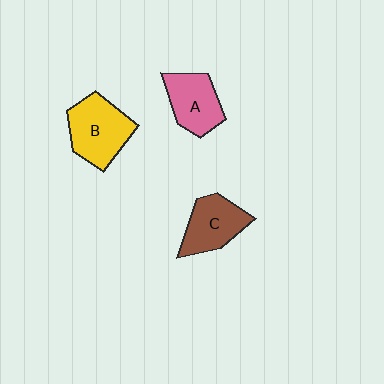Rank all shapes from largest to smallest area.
From largest to smallest: B (yellow), C (brown), A (pink).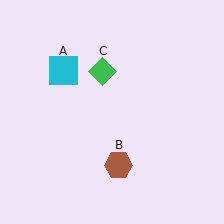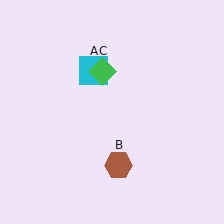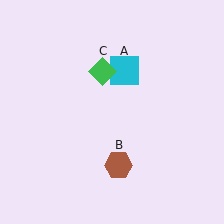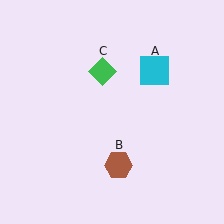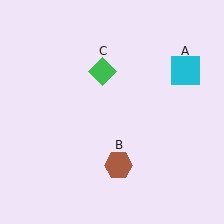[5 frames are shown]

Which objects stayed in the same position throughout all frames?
Brown hexagon (object B) and green diamond (object C) remained stationary.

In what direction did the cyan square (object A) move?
The cyan square (object A) moved right.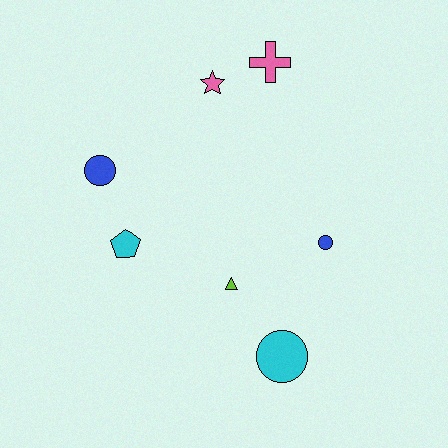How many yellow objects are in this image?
There are no yellow objects.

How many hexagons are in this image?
There are no hexagons.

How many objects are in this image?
There are 7 objects.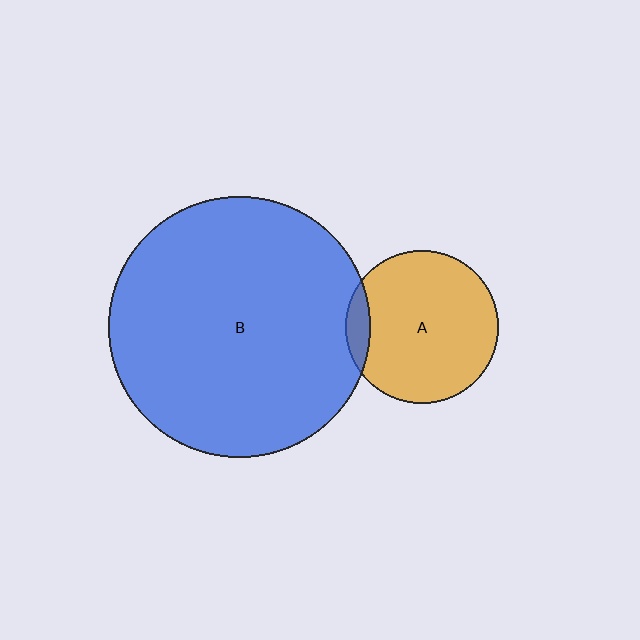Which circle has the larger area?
Circle B (blue).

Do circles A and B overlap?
Yes.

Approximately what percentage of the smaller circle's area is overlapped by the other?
Approximately 10%.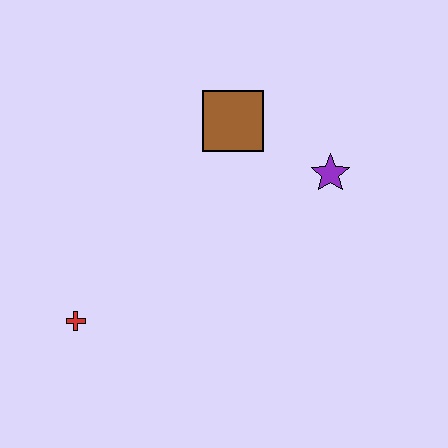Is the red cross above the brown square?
No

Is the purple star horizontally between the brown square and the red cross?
No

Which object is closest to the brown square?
The purple star is closest to the brown square.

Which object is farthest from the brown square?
The red cross is farthest from the brown square.